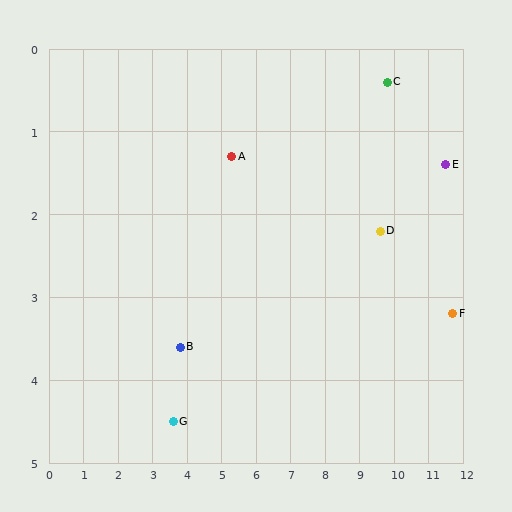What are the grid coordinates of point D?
Point D is at approximately (9.6, 2.2).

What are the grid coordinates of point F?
Point F is at approximately (11.7, 3.2).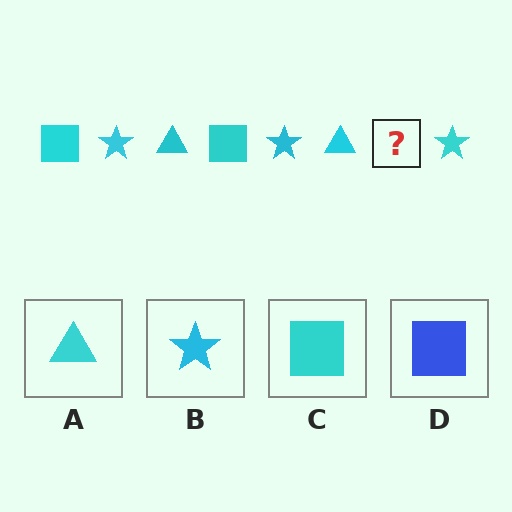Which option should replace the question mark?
Option C.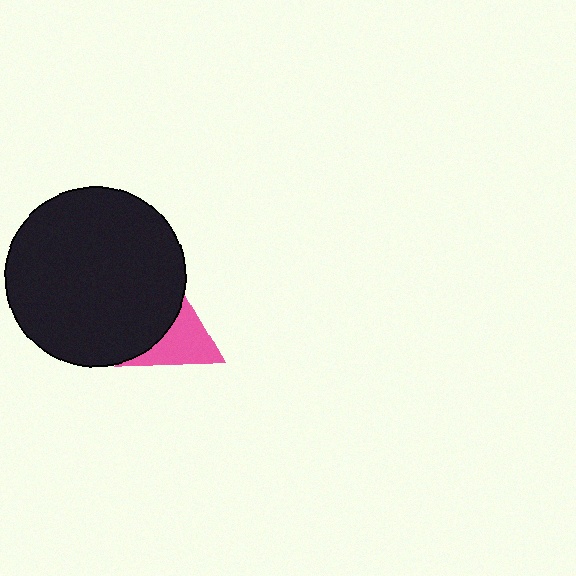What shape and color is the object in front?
The object in front is a black circle.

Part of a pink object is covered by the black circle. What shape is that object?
It is a triangle.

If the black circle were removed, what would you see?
You would see the complete pink triangle.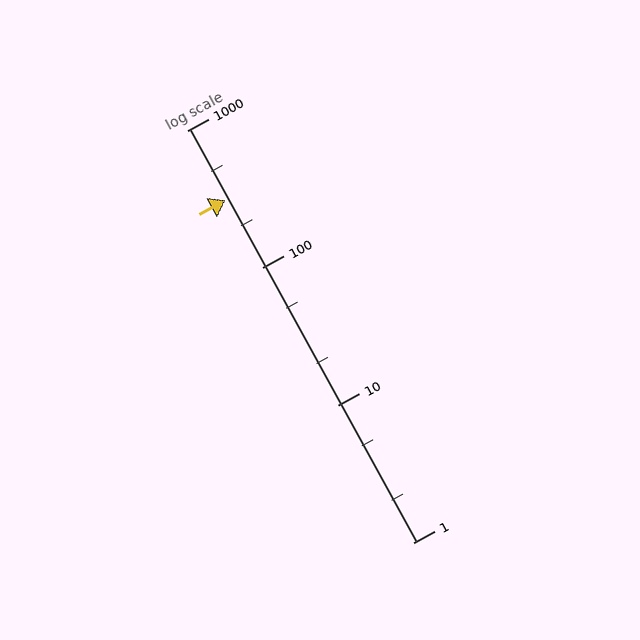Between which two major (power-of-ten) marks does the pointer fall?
The pointer is between 100 and 1000.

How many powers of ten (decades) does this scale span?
The scale spans 3 decades, from 1 to 1000.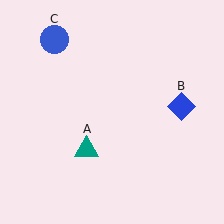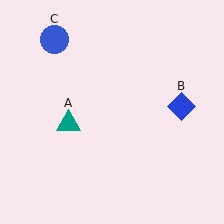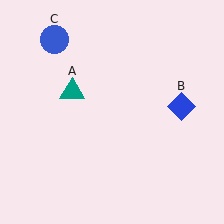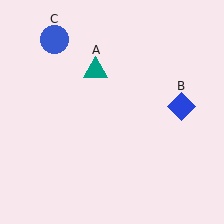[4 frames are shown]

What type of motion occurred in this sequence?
The teal triangle (object A) rotated clockwise around the center of the scene.